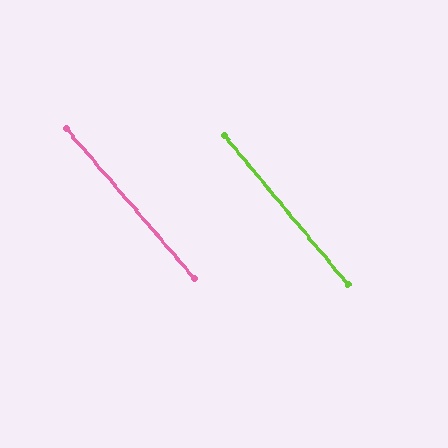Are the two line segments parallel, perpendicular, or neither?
Parallel — their directions differ by only 0.6°.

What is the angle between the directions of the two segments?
Approximately 1 degree.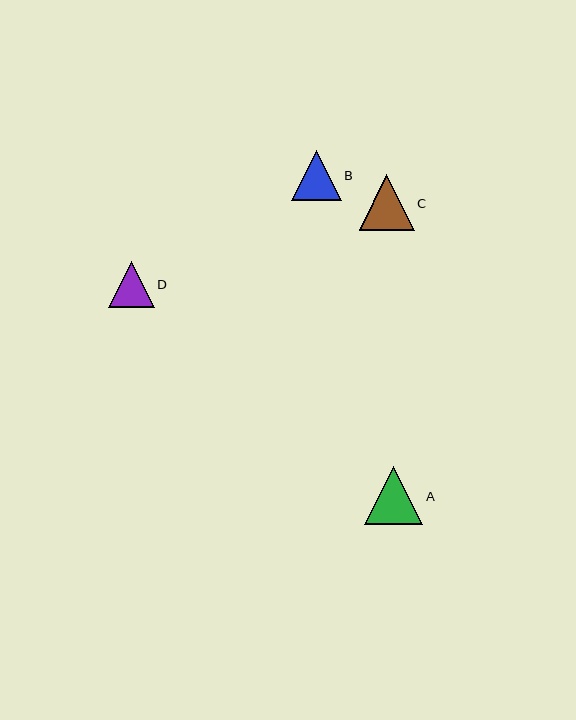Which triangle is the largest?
Triangle A is the largest with a size of approximately 58 pixels.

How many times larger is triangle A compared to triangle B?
Triangle A is approximately 1.2 times the size of triangle B.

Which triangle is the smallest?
Triangle D is the smallest with a size of approximately 46 pixels.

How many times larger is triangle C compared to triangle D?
Triangle C is approximately 1.2 times the size of triangle D.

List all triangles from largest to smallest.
From largest to smallest: A, C, B, D.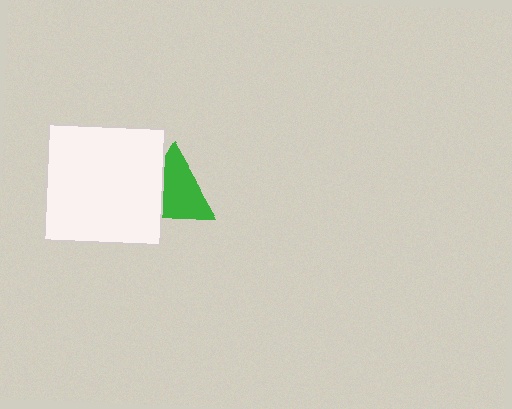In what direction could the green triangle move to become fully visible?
The green triangle could move right. That would shift it out from behind the white square entirely.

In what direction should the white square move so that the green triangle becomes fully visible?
The white square should move left. That is the shortest direction to clear the overlap and leave the green triangle fully visible.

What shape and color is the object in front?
The object in front is a white square.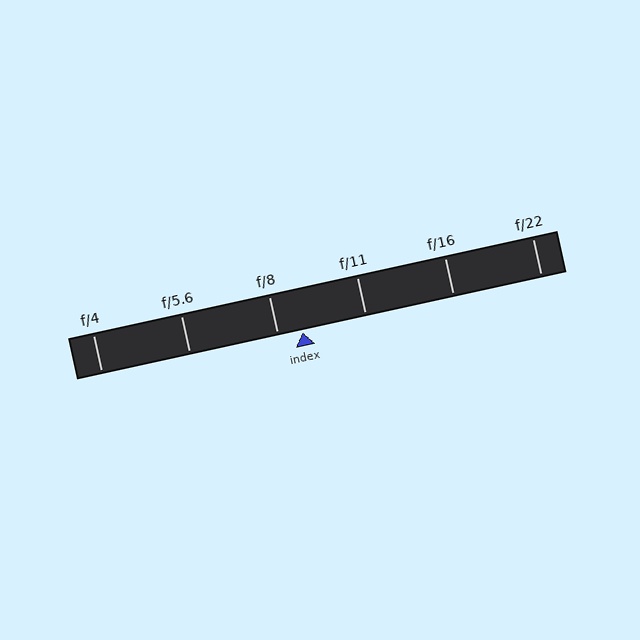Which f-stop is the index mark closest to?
The index mark is closest to f/8.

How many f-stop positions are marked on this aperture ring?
There are 6 f-stop positions marked.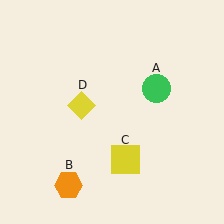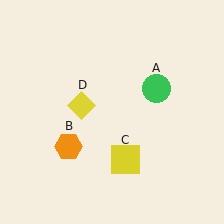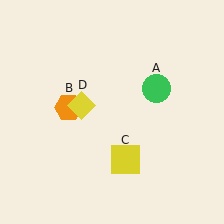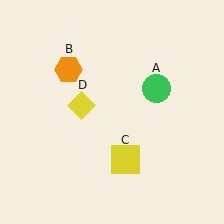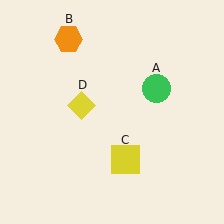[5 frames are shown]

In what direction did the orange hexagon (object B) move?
The orange hexagon (object B) moved up.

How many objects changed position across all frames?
1 object changed position: orange hexagon (object B).